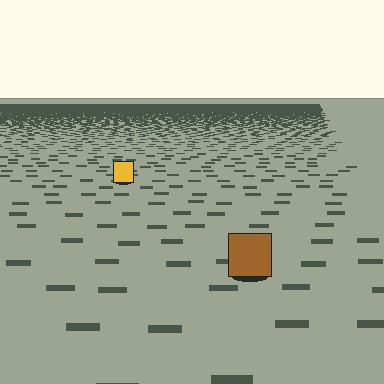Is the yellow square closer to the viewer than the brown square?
No. The brown square is closer — you can tell from the texture gradient: the ground texture is coarser near it.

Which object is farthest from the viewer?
The yellow square is farthest from the viewer. It appears smaller and the ground texture around it is denser.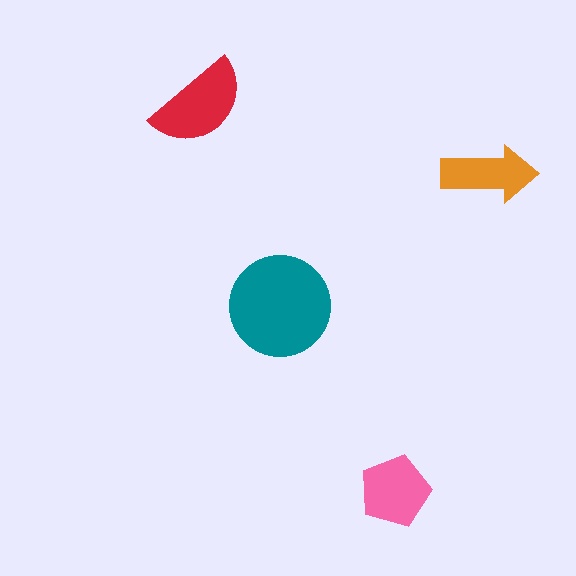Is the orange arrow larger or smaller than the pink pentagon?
Smaller.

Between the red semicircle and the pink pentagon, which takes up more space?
The red semicircle.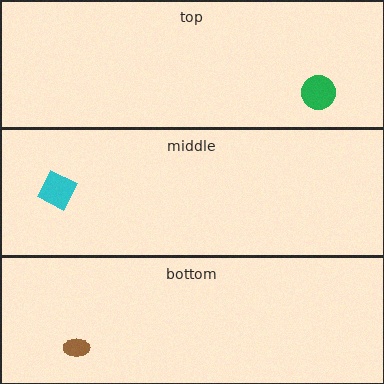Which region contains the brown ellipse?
The bottom region.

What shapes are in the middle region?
The cyan square.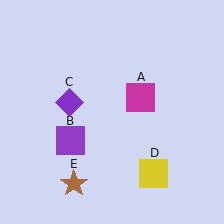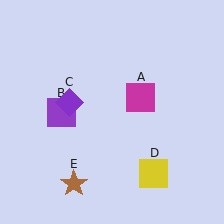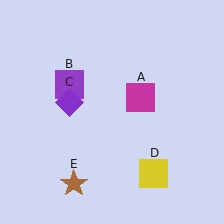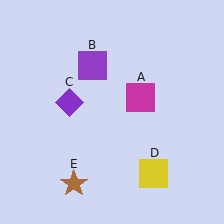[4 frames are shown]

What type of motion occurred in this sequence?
The purple square (object B) rotated clockwise around the center of the scene.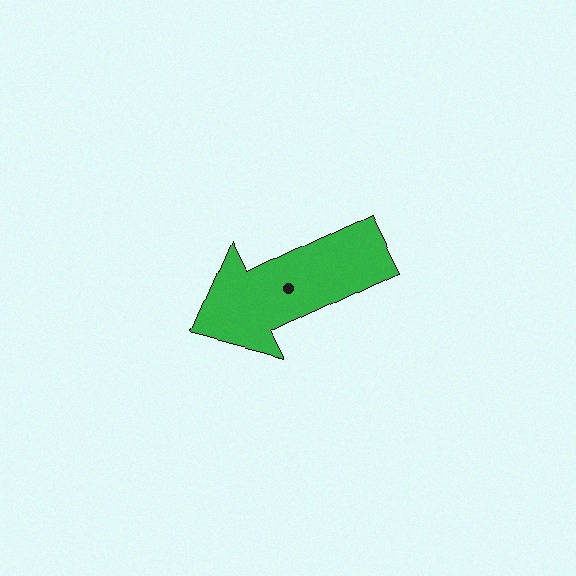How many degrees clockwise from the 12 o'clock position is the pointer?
Approximately 244 degrees.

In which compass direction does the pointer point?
Southwest.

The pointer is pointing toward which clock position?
Roughly 8 o'clock.